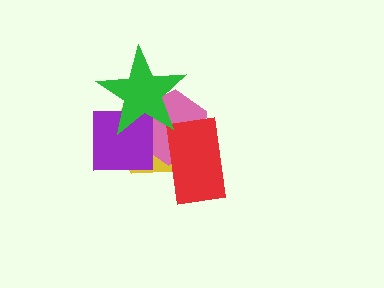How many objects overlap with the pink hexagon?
4 objects overlap with the pink hexagon.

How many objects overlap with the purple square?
3 objects overlap with the purple square.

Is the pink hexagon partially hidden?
Yes, it is partially covered by another shape.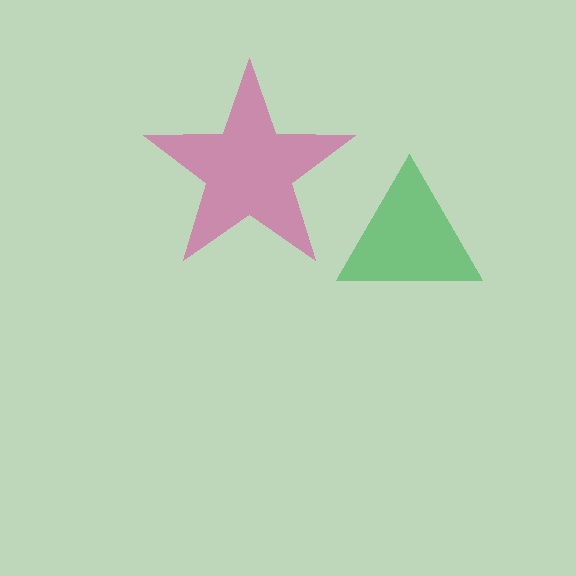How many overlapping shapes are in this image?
There are 2 overlapping shapes in the image.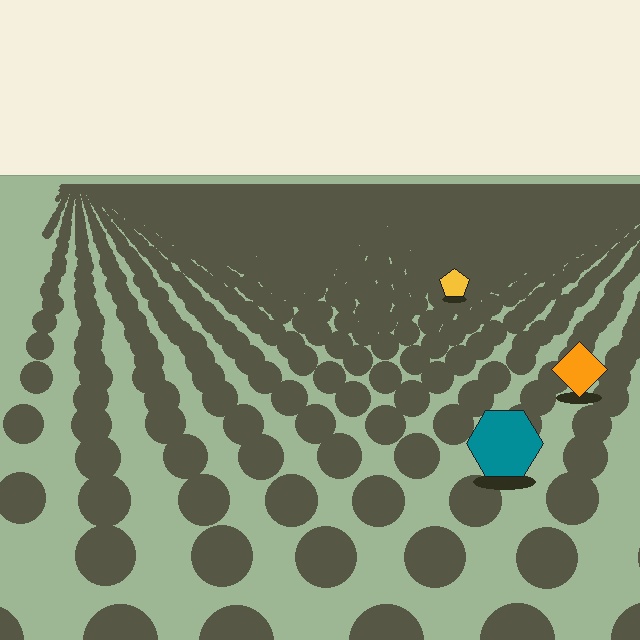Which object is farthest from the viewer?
The yellow pentagon is farthest from the viewer. It appears smaller and the ground texture around it is denser.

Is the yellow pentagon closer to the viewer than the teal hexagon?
No. The teal hexagon is closer — you can tell from the texture gradient: the ground texture is coarser near it.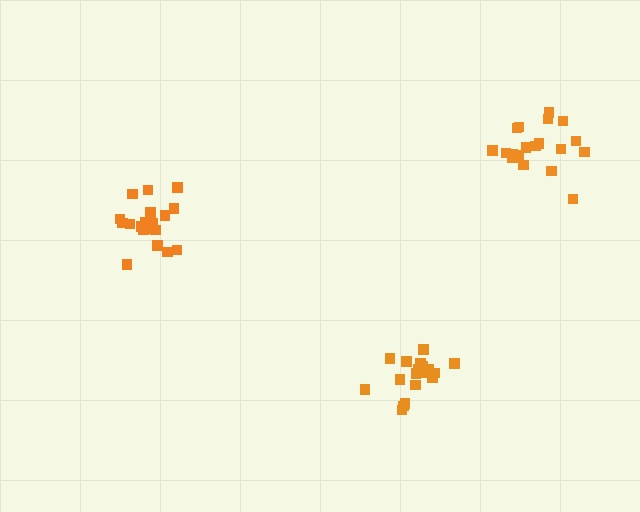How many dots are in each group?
Group 1: 18 dots, Group 2: 19 dots, Group 3: 19 dots (56 total).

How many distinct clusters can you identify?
There are 3 distinct clusters.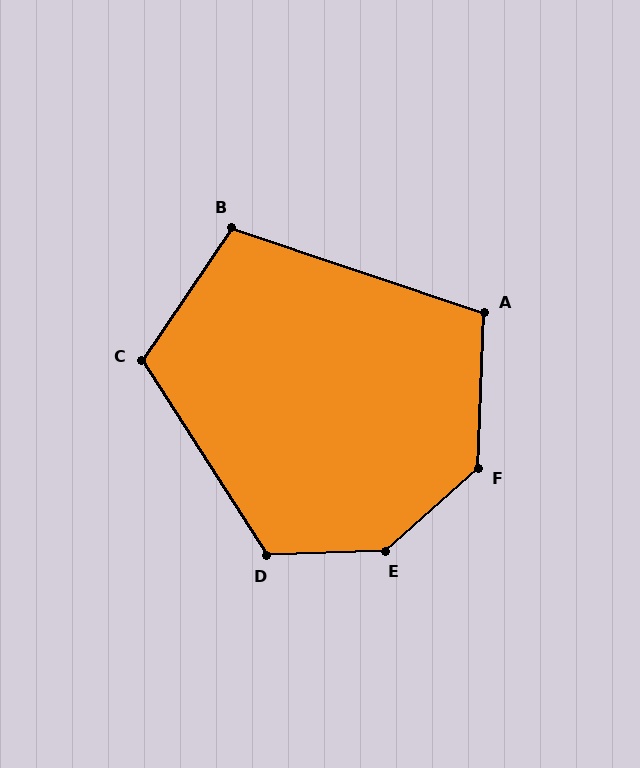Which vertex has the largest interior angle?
E, at approximately 140 degrees.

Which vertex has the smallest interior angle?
B, at approximately 106 degrees.